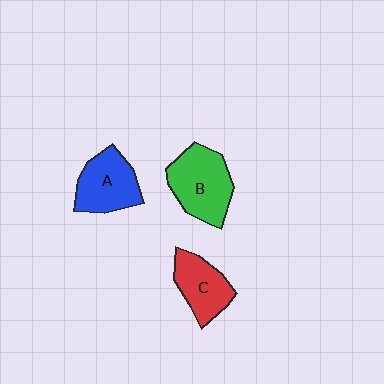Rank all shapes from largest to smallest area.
From largest to smallest: B (green), A (blue), C (red).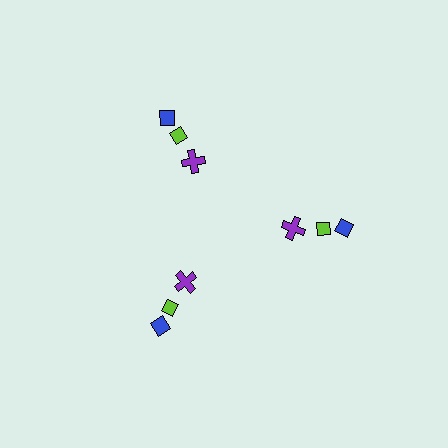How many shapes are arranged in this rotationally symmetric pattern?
There are 9 shapes, arranged in 3 groups of 3.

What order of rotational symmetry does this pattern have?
This pattern has 3-fold rotational symmetry.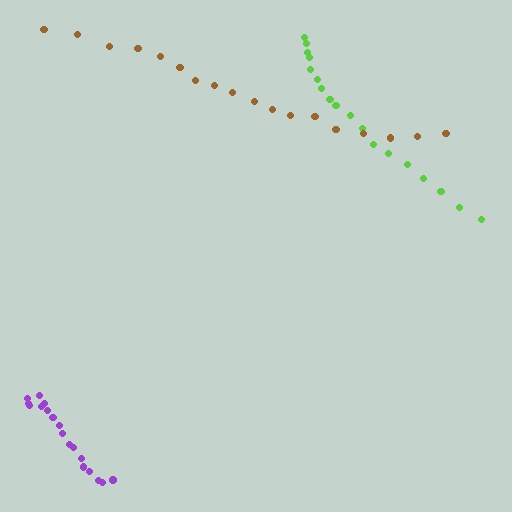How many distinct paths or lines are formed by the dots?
There are 3 distinct paths.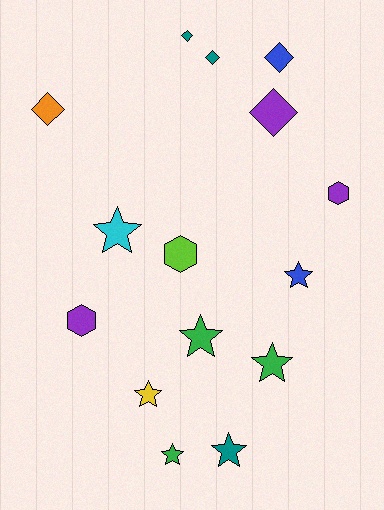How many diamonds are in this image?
There are 5 diamonds.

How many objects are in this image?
There are 15 objects.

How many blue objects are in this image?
There are 2 blue objects.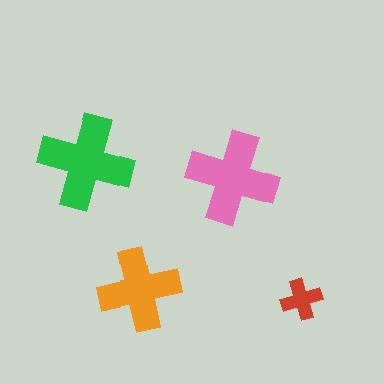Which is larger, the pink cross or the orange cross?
The pink one.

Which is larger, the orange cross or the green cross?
The green one.